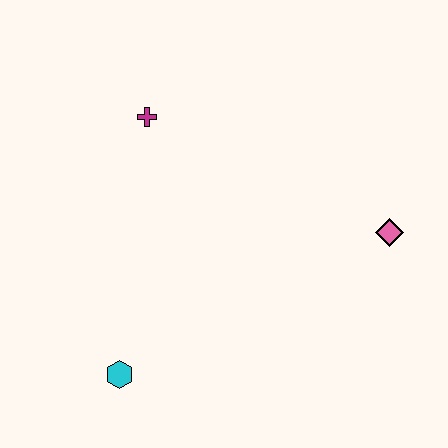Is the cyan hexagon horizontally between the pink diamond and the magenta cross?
No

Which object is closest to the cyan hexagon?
The magenta cross is closest to the cyan hexagon.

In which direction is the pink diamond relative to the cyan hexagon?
The pink diamond is to the right of the cyan hexagon.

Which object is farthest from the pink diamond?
The cyan hexagon is farthest from the pink diamond.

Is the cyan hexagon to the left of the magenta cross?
Yes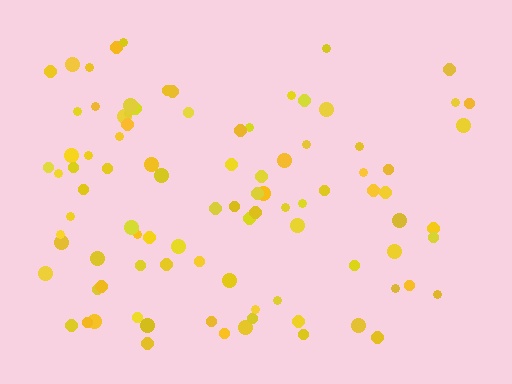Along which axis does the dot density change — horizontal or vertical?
Horizontal.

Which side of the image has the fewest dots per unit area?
The right.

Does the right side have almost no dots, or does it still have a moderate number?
Still a moderate number, just noticeably fewer than the left.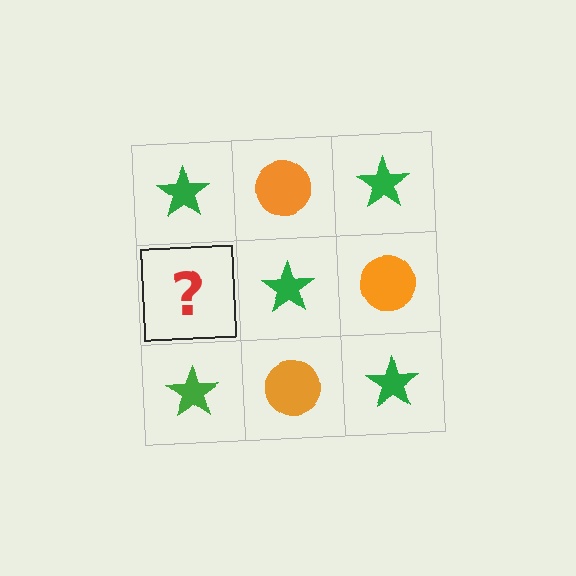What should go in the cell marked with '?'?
The missing cell should contain an orange circle.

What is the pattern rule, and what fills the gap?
The rule is that it alternates green star and orange circle in a checkerboard pattern. The gap should be filled with an orange circle.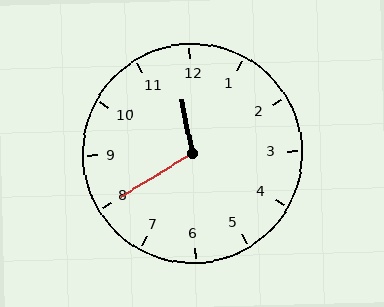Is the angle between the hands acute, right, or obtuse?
It is obtuse.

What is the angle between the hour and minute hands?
Approximately 110 degrees.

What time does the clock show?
11:40.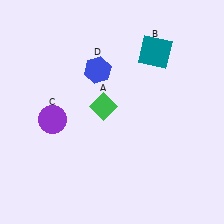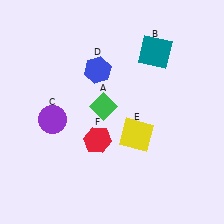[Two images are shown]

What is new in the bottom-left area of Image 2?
A red hexagon (F) was added in the bottom-left area of Image 2.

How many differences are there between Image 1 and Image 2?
There are 2 differences between the two images.